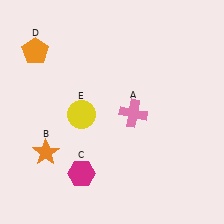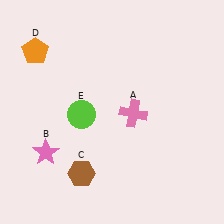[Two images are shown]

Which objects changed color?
B changed from orange to pink. C changed from magenta to brown. E changed from yellow to lime.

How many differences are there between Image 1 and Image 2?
There are 3 differences between the two images.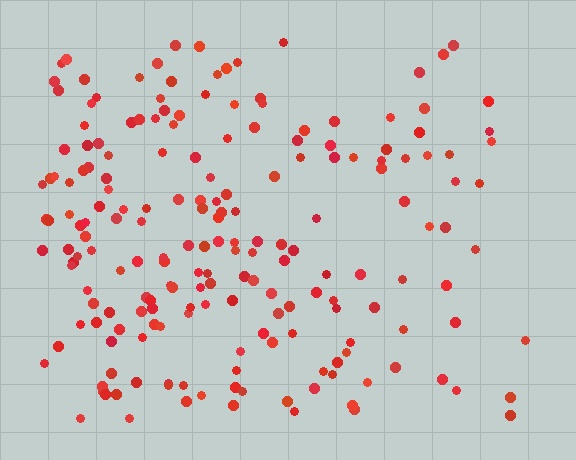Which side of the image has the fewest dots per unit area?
The right.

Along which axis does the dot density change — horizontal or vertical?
Horizontal.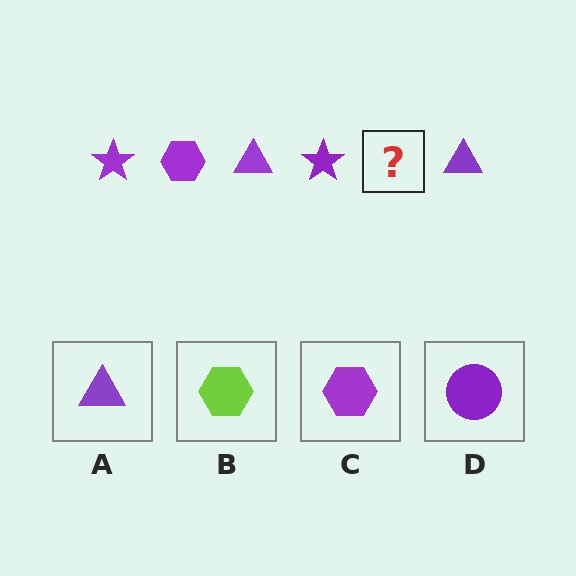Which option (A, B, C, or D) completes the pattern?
C.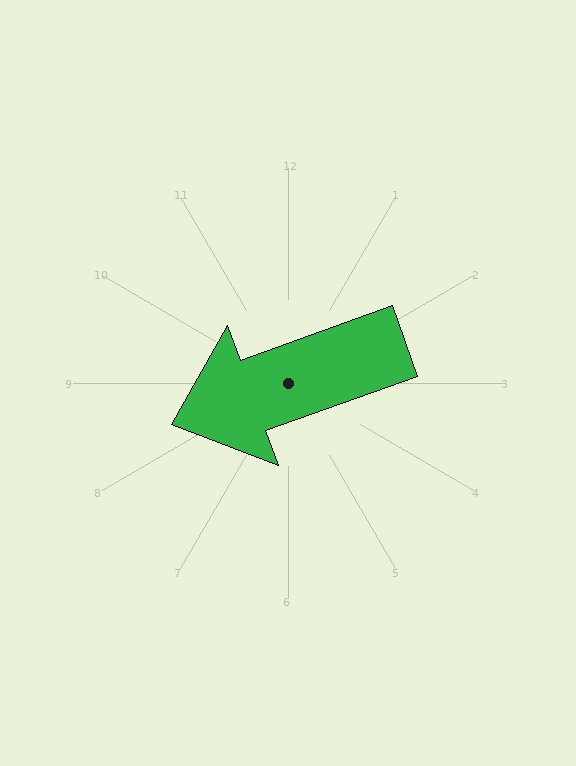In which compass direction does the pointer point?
West.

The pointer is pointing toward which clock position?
Roughly 8 o'clock.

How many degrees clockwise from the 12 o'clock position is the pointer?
Approximately 250 degrees.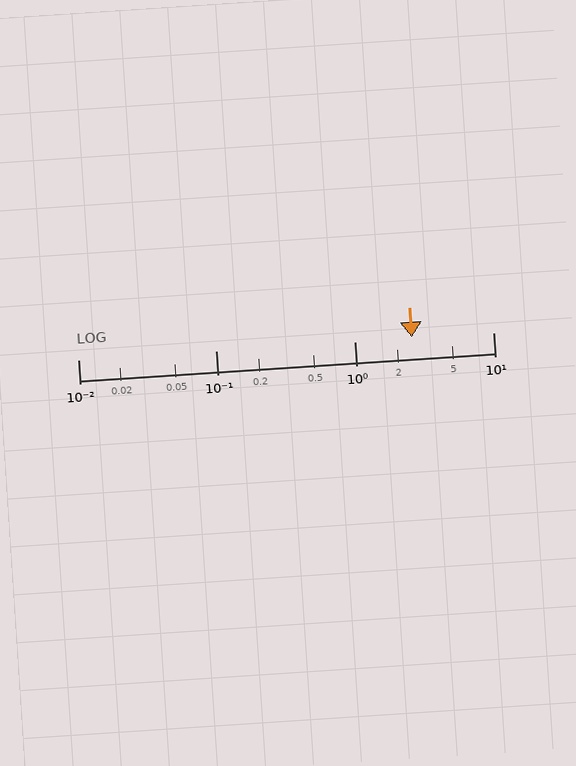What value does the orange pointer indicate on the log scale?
The pointer indicates approximately 2.6.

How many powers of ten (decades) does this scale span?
The scale spans 3 decades, from 0.01 to 10.